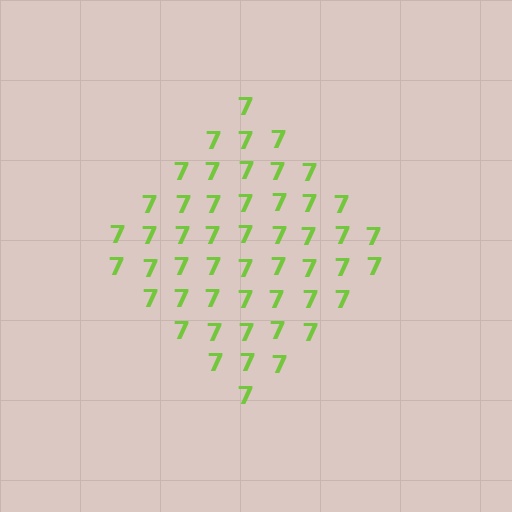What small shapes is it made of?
It is made of small digit 7's.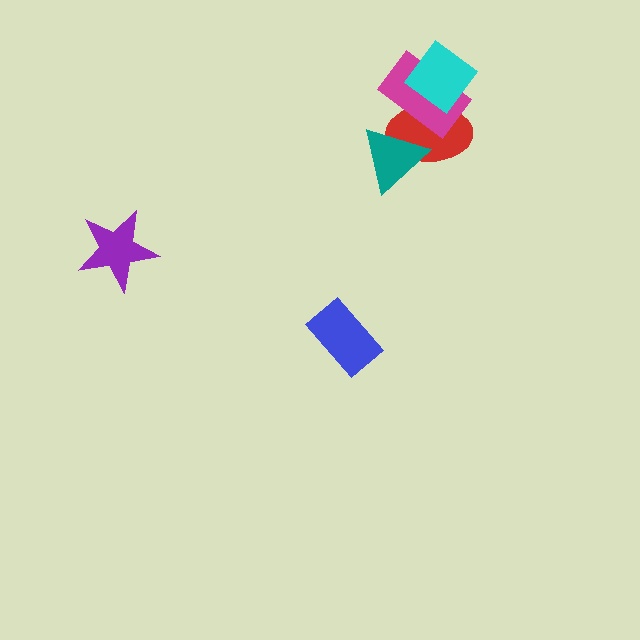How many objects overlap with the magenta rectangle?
3 objects overlap with the magenta rectangle.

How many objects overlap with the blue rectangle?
0 objects overlap with the blue rectangle.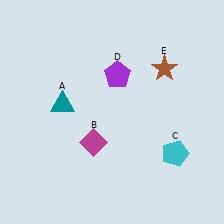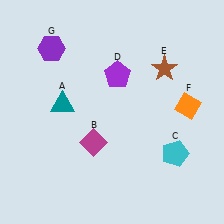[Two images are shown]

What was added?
An orange diamond (F), a purple hexagon (G) were added in Image 2.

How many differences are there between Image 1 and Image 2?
There are 2 differences between the two images.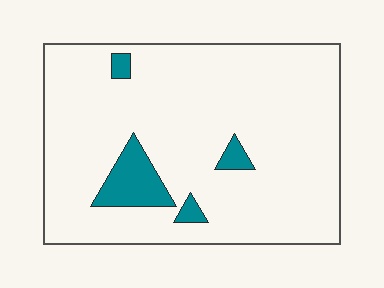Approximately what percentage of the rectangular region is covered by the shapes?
Approximately 10%.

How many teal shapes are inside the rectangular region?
4.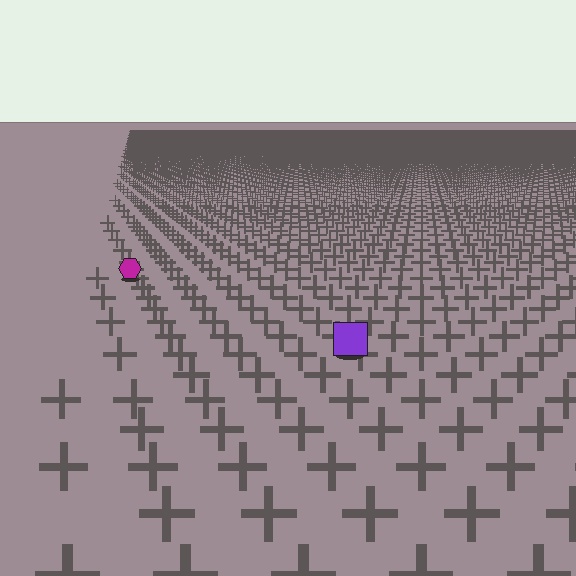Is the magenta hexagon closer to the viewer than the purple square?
No. The purple square is closer — you can tell from the texture gradient: the ground texture is coarser near it.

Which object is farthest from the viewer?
The magenta hexagon is farthest from the viewer. It appears smaller and the ground texture around it is denser.